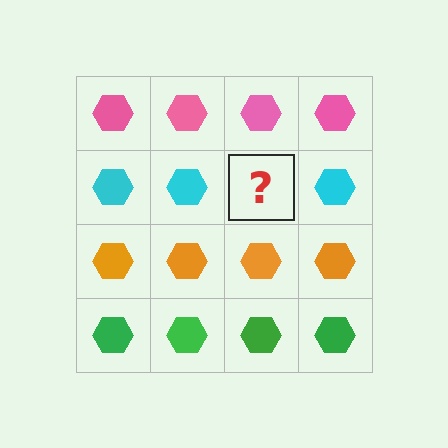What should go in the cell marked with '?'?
The missing cell should contain a cyan hexagon.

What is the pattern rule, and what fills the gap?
The rule is that each row has a consistent color. The gap should be filled with a cyan hexagon.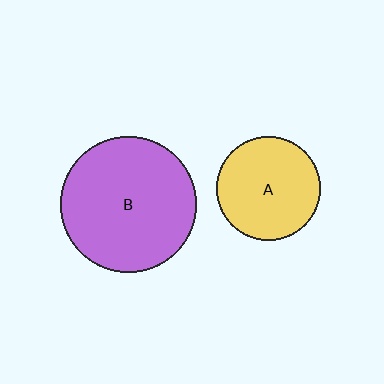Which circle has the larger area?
Circle B (purple).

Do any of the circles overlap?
No, none of the circles overlap.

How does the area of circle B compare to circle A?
Approximately 1.7 times.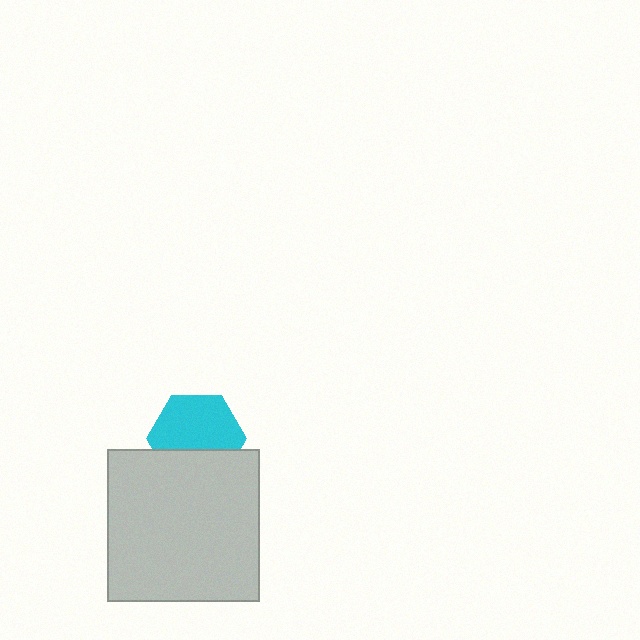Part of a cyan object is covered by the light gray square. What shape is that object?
It is a hexagon.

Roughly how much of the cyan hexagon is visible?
About half of it is visible (roughly 65%).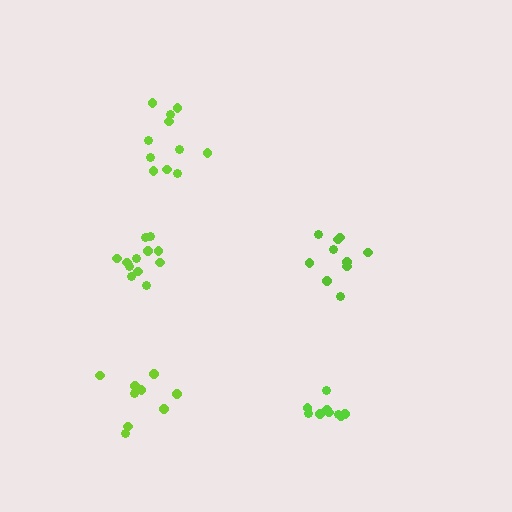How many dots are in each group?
Group 1: 11 dots, Group 2: 10 dots, Group 3: 12 dots, Group 4: 9 dots, Group 5: 10 dots (52 total).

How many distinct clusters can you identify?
There are 5 distinct clusters.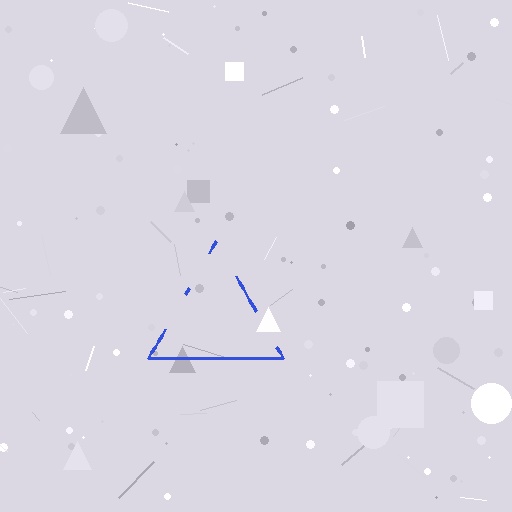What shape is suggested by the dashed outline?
The dashed outline suggests a triangle.